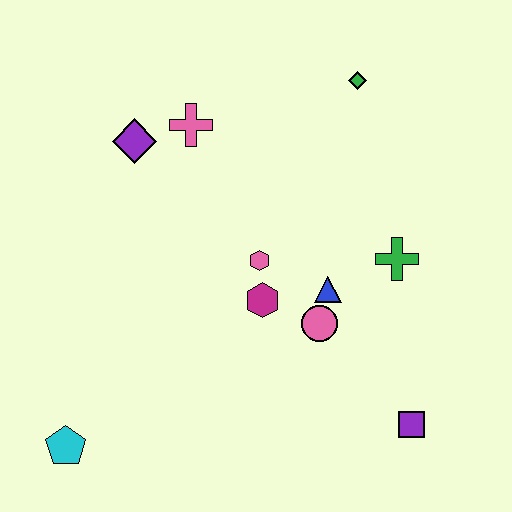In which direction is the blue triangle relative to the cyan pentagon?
The blue triangle is to the right of the cyan pentagon.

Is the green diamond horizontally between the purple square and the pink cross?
Yes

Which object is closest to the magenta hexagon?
The pink hexagon is closest to the magenta hexagon.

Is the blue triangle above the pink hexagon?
No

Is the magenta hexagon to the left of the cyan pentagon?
No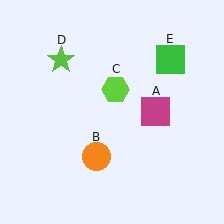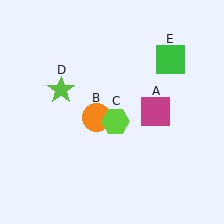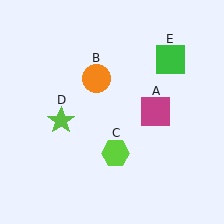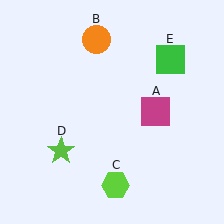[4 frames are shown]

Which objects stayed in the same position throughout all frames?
Magenta square (object A) and green square (object E) remained stationary.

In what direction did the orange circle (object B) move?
The orange circle (object B) moved up.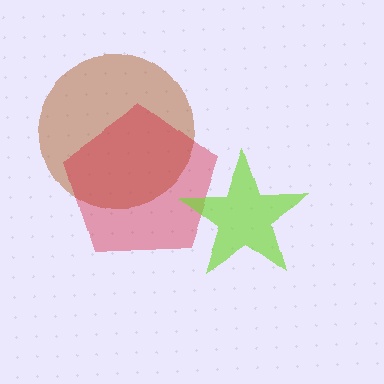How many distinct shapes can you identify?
There are 3 distinct shapes: a brown circle, a red pentagon, a lime star.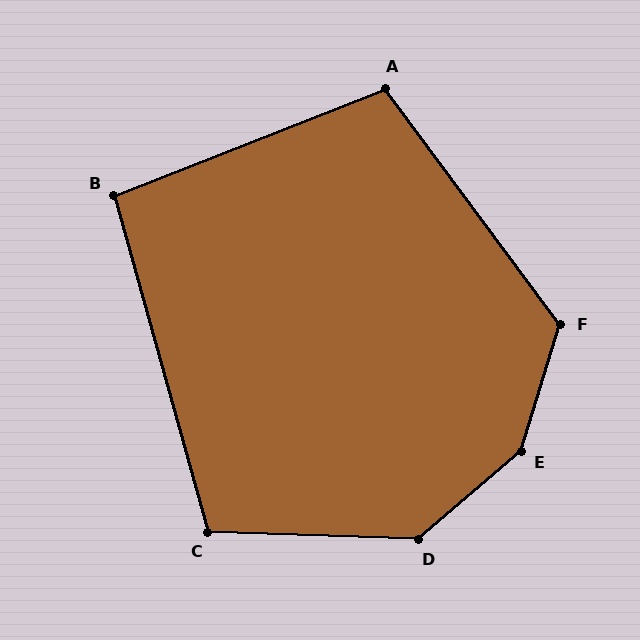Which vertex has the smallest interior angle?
B, at approximately 96 degrees.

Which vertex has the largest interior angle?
E, at approximately 148 degrees.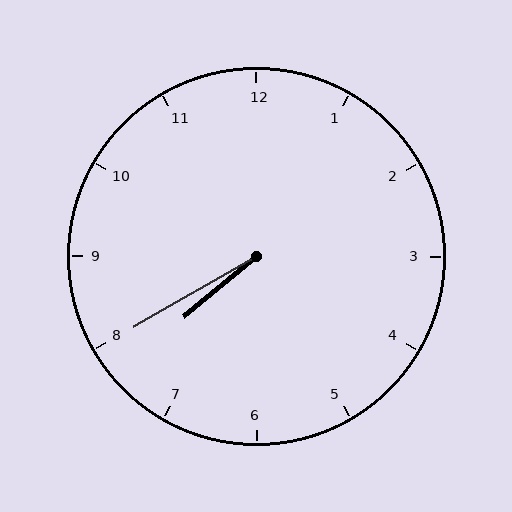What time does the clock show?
7:40.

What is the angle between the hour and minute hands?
Approximately 10 degrees.